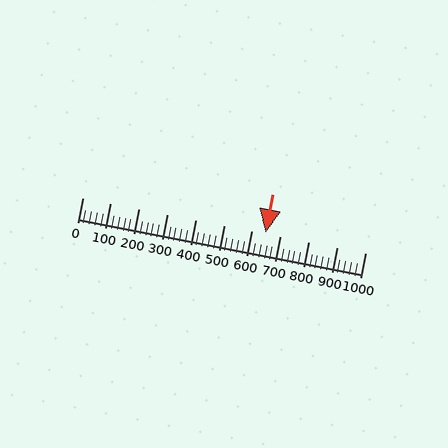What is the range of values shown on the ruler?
The ruler shows values from 0 to 1000.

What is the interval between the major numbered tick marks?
The major tick marks are spaced 100 units apart.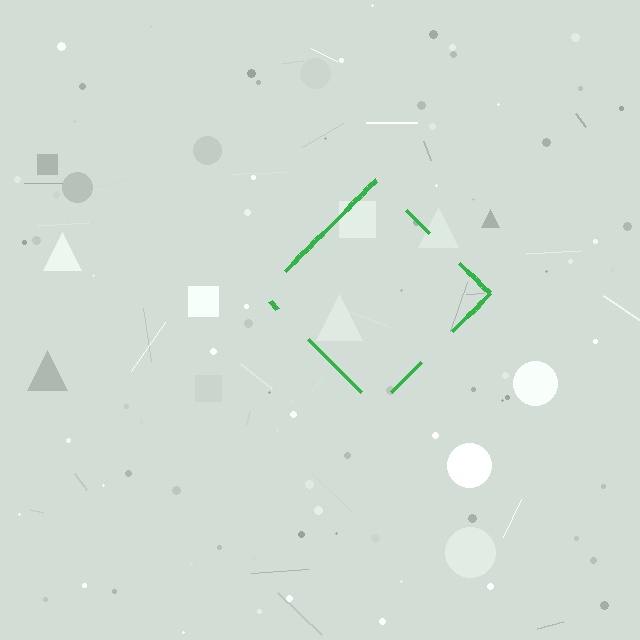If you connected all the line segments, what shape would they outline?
They would outline a diamond.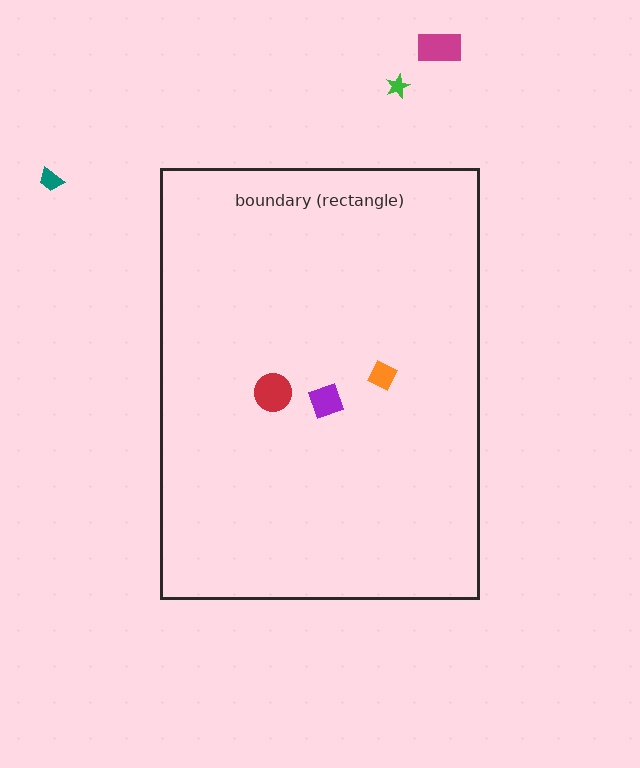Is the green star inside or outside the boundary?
Outside.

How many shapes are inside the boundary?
3 inside, 3 outside.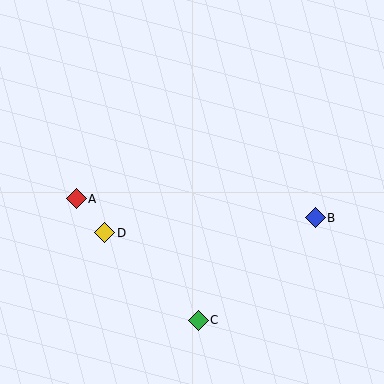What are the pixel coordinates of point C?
Point C is at (198, 320).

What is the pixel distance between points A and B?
The distance between A and B is 240 pixels.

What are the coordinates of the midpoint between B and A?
The midpoint between B and A is at (196, 208).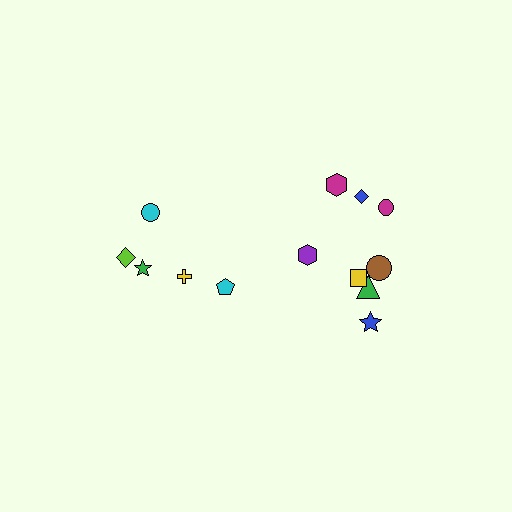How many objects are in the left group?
There are 5 objects.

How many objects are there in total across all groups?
There are 13 objects.